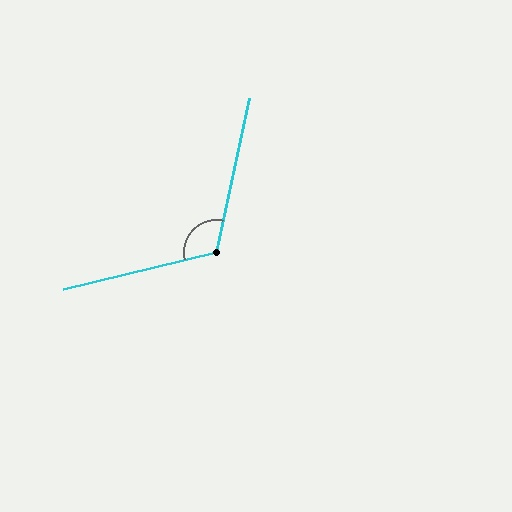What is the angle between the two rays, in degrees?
Approximately 116 degrees.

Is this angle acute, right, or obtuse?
It is obtuse.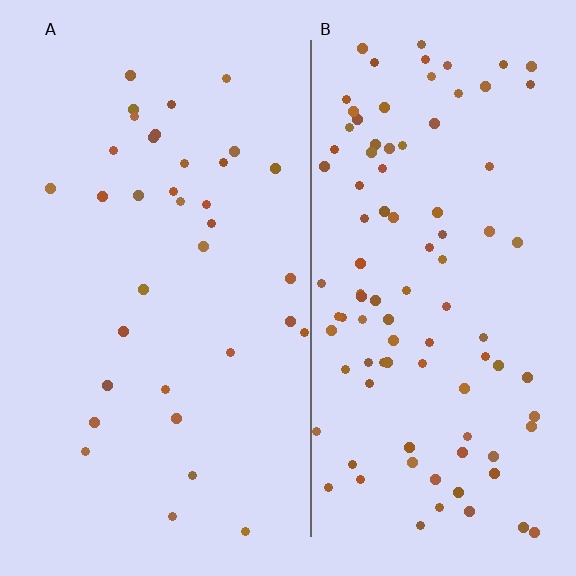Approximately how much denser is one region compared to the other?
Approximately 2.8× — region B over region A.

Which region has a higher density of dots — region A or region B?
B (the right).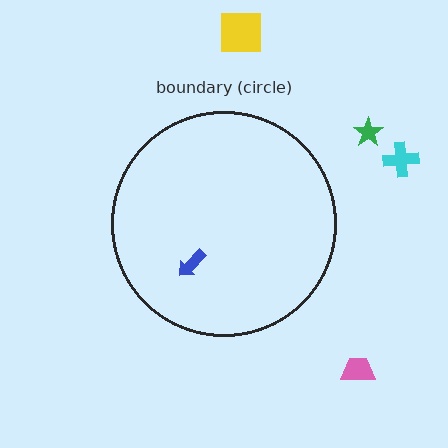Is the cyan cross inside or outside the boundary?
Outside.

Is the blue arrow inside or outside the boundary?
Inside.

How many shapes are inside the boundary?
1 inside, 4 outside.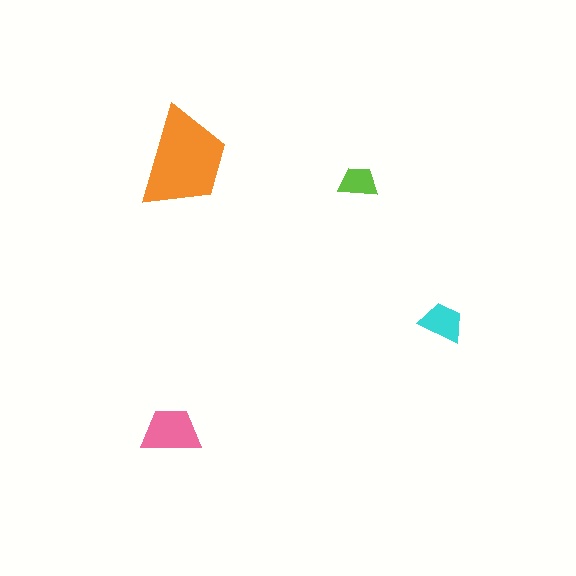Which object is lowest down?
The pink trapezoid is bottommost.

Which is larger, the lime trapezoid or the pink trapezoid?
The pink one.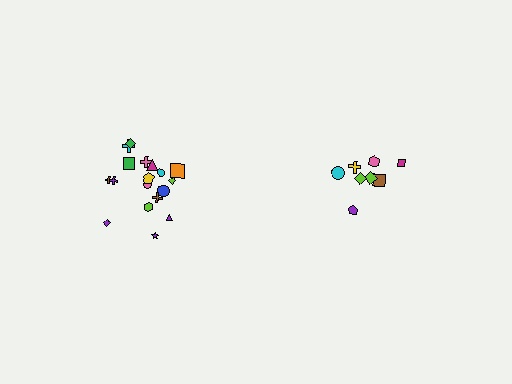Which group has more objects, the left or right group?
The left group.